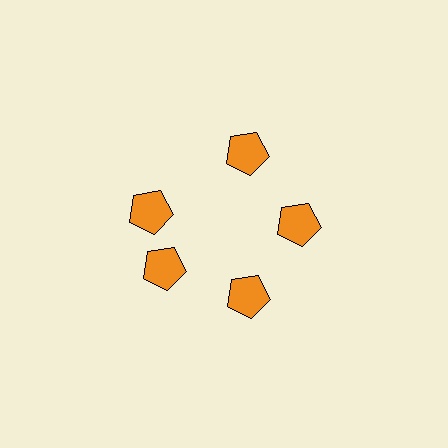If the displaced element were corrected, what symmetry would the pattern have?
It would have 5-fold rotational symmetry — the pattern would map onto itself every 72 degrees.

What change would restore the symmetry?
The symmetry would be restored by rotating it back into even spacing with its neighbors so that all 5 pentagons sit at equal angles and equal distance from the center.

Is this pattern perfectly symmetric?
No. The 5 orange pentagons are arranged in a ring, but one element near the 10 o'clock position is rotated out of alignment along the ring, breaking the 5-fold rotational symmetry.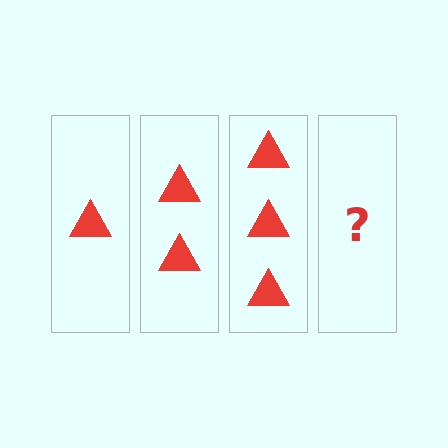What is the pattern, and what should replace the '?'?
The pattern is that each step adds one more triangle. The '?' should be 4 triangles.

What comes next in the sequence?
The next element should be 4 triangles.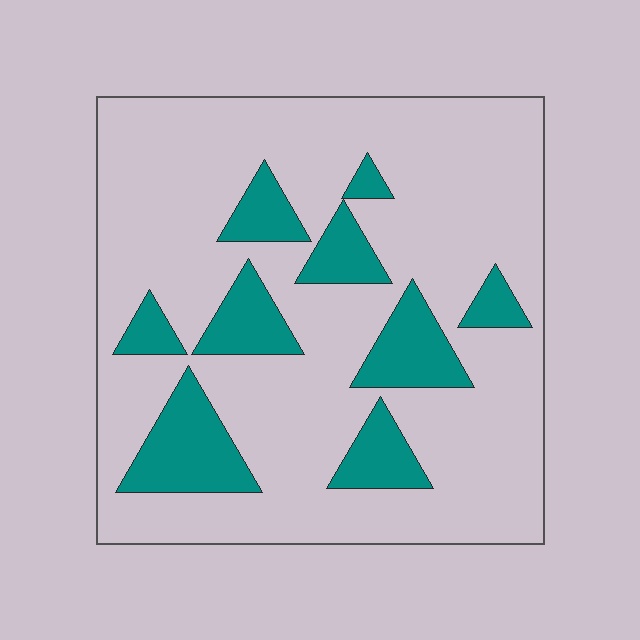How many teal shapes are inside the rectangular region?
9.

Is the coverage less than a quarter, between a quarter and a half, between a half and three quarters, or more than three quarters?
Less than a quarter.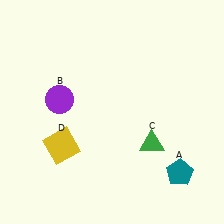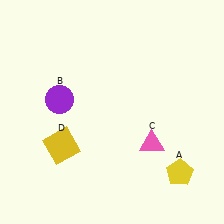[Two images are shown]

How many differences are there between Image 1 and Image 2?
There are 2 differences between the two images.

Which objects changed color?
A changed from teal to yellow. C changed from green to pink.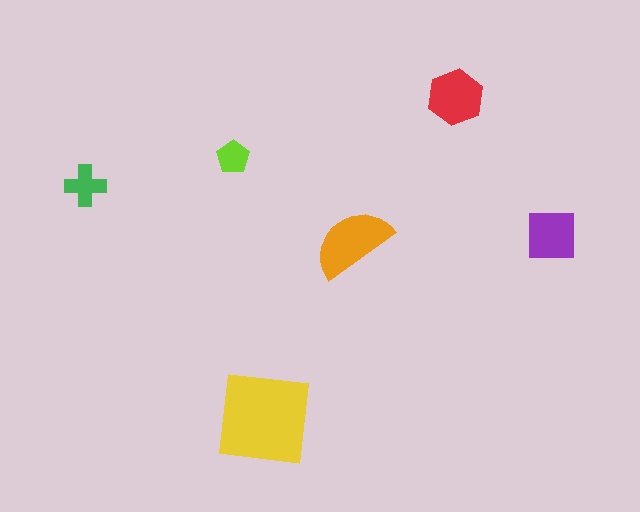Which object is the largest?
The yellow square.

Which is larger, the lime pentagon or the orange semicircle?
The orange semicircle.